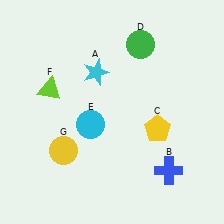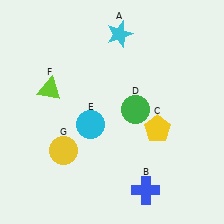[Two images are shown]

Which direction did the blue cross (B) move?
The blue cross (B) moved left.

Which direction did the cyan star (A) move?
The cyan star (A) moved up.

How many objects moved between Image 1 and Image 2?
3 objects moved between the two images.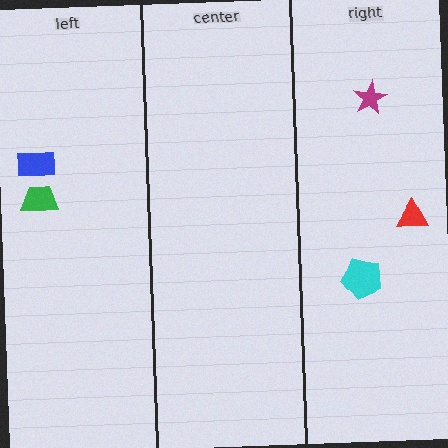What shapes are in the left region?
The green trapezoid, the blue rectangle.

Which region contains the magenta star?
The right region.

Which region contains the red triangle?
The right region.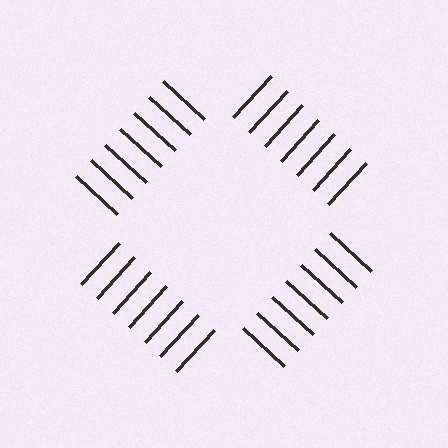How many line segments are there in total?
28 — 7 along each of the 4 edges.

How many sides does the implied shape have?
4 sides — the line-ends trace a square.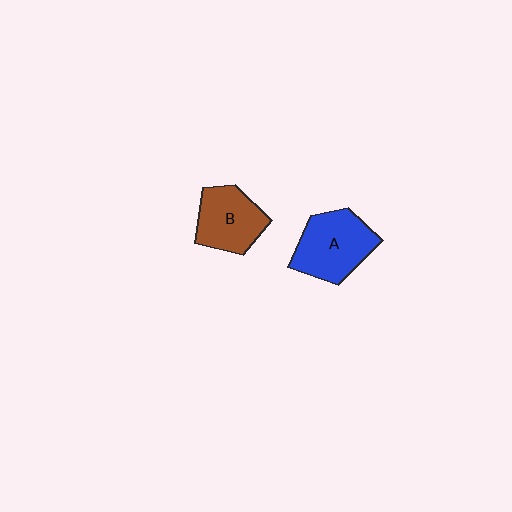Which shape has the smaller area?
Shape B (brown).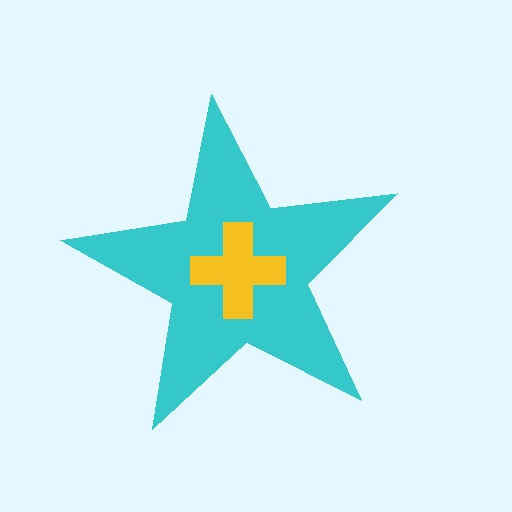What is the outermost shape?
The cyan star.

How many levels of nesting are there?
2.